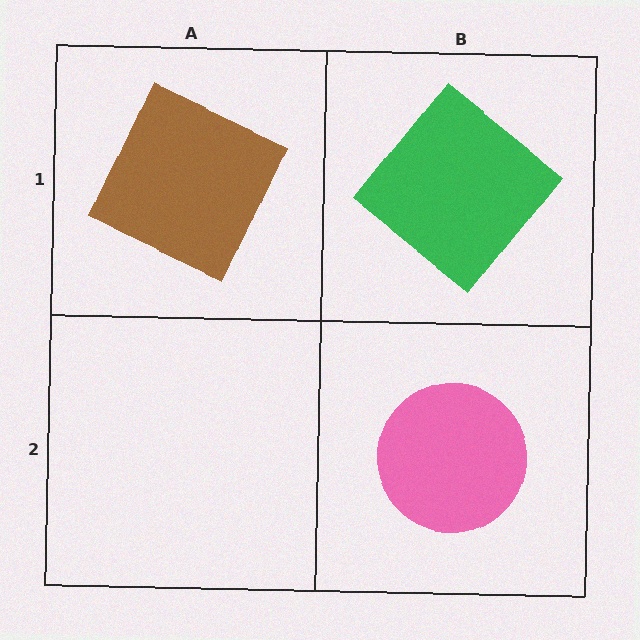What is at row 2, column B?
A pink circle.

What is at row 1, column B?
A green diamond.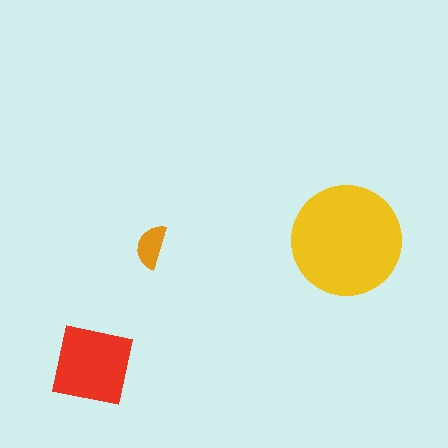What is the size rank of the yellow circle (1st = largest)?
1st.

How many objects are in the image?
There are 3 objects in the image.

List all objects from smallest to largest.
The orange semicircle, the red square, the yellow circle.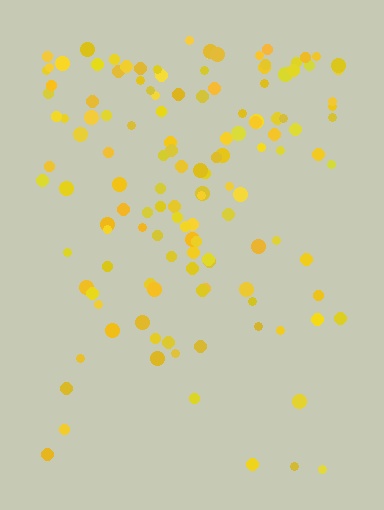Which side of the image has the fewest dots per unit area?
The bottom.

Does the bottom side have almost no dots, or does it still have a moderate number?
Still a moderate number, just noticeably fewer than the top.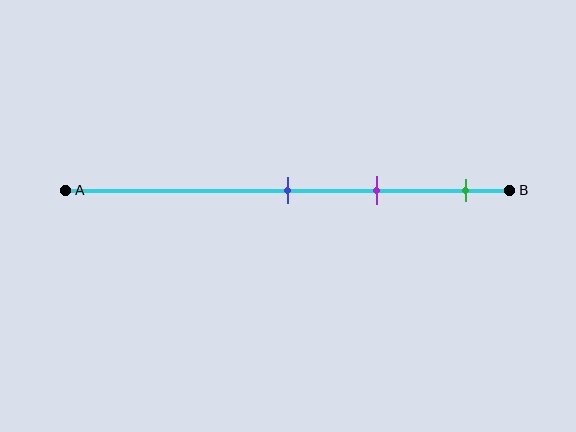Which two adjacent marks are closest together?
The blue and purple marks are the closest adjacent pair.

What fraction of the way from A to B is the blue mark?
The blue mark is approximately 50% (0.5) of the way from A to B.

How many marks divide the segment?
There are 3 marks dividing the segment.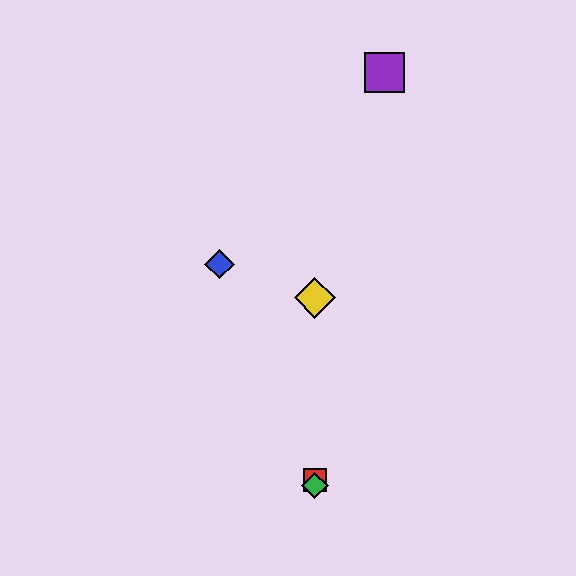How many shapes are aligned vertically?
3 shapes (the red square, the green diamond, the yellow diamond) are aligned vertically.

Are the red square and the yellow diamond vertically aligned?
Yes, both are at x≈315.